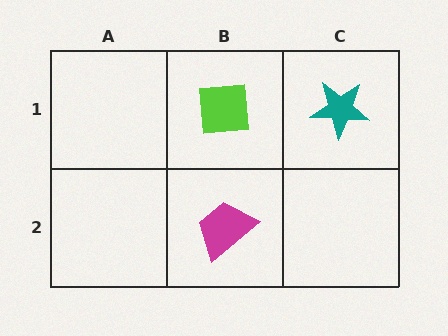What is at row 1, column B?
A lime square.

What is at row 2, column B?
A magenta trapezoid.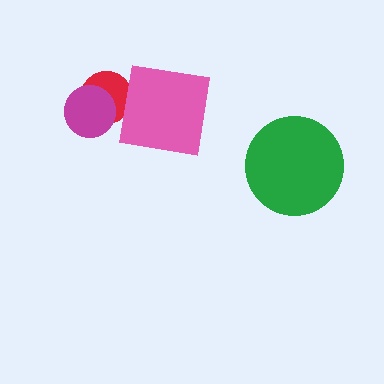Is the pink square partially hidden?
No, no other shape covers it.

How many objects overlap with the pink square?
0 objects overlap with the pink square.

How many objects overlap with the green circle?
0 objects overlap with the green circle.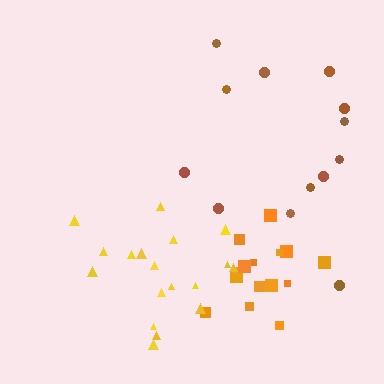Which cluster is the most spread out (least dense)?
Brown.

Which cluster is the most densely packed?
Orange.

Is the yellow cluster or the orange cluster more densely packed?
Orange.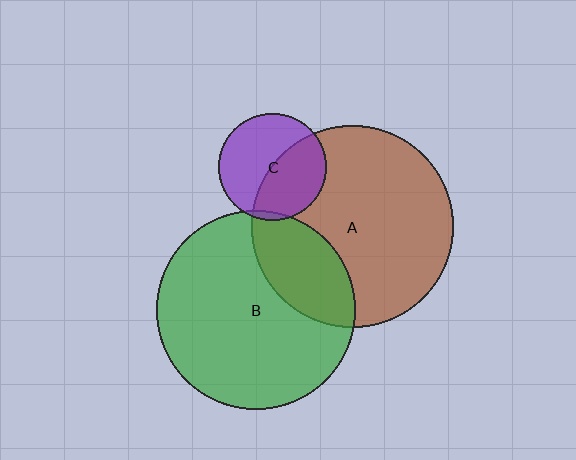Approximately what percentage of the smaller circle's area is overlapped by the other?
Approximately 25%.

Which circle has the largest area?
Circle A (brown).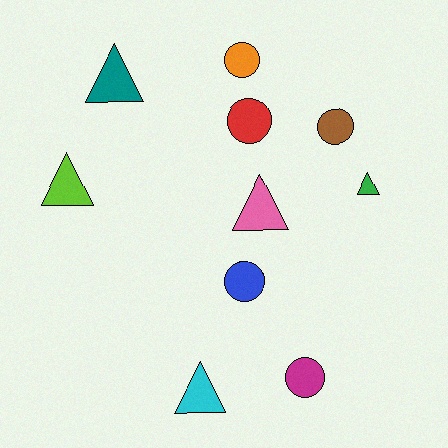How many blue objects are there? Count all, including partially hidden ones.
There is 1 blue object.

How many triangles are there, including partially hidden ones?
There are 5 triangles.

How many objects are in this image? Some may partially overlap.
There are 10 objects.